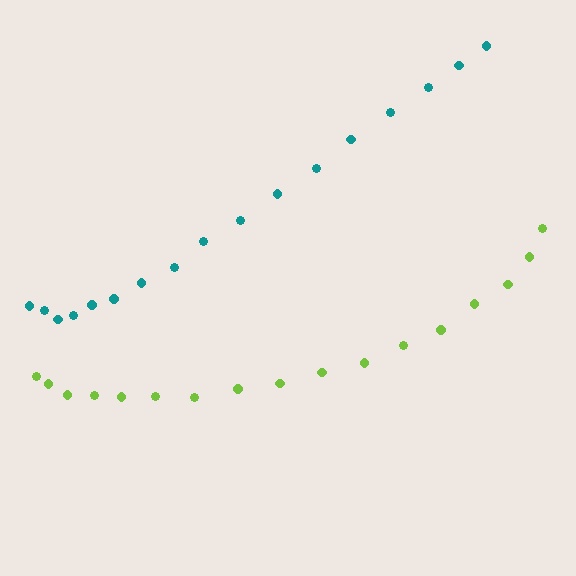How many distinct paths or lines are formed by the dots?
There are 2 distinct paths.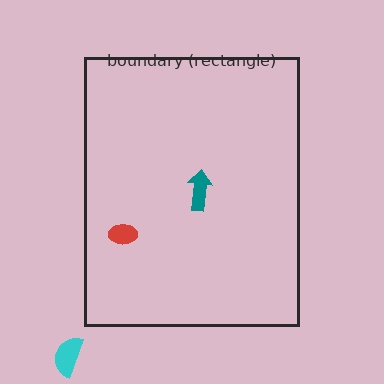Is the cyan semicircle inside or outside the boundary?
Outside.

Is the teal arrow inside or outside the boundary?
Inside.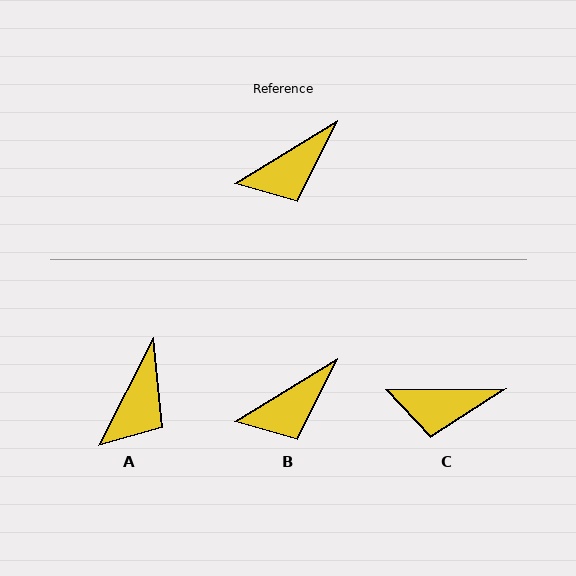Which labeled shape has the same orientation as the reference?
B.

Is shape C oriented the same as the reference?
No, it is off by about 31 degrees.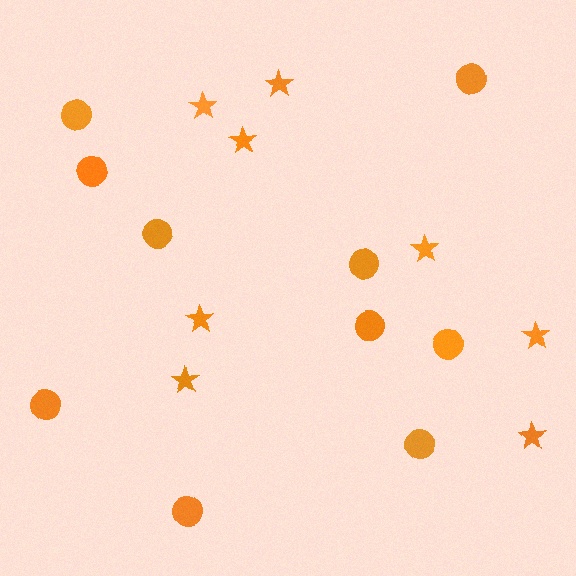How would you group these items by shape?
There are 2 groups: one group of stars (8) and one group of circles (10).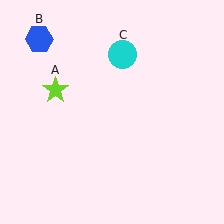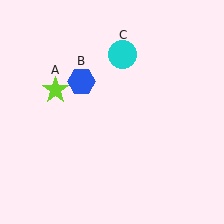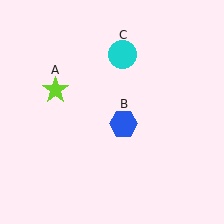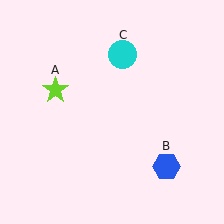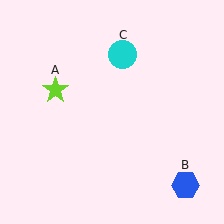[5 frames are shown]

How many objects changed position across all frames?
1 object changed position: blue hexagon (object B).